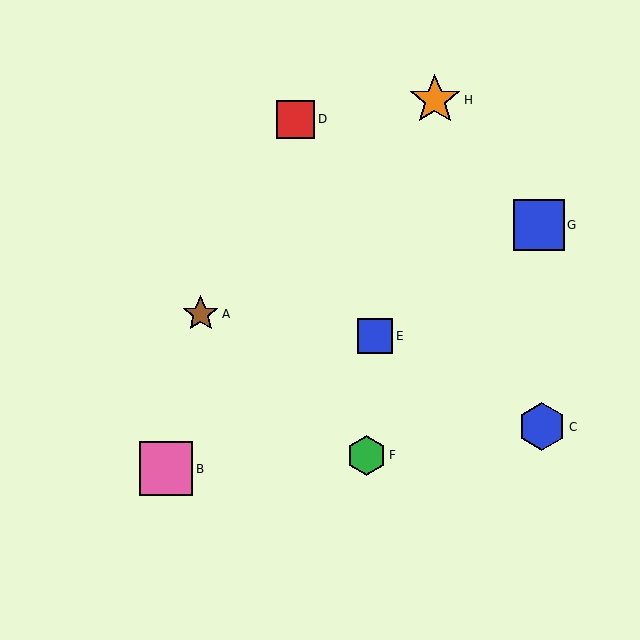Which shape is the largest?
The pink square (labeled B) is the largest.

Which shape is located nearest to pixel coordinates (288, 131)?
The red square (labeled D) at (296, 119) is nearest to that location.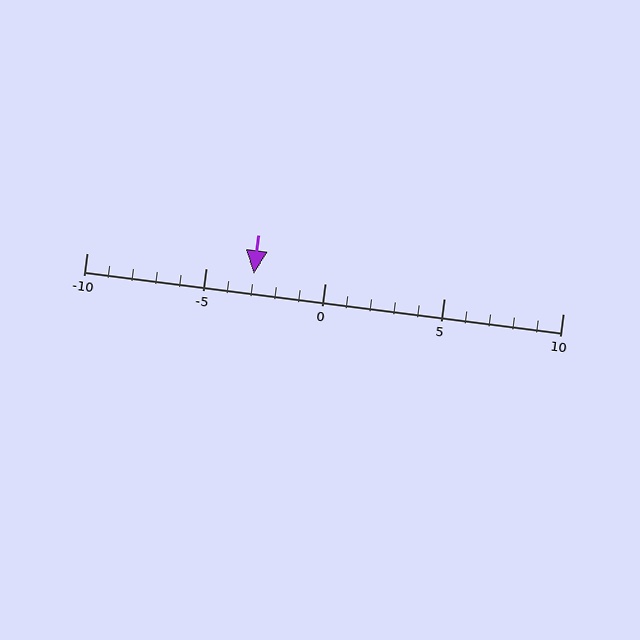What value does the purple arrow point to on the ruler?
The purple arrow points to approximately -3.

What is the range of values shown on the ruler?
The ruler shows values from -10 to 10.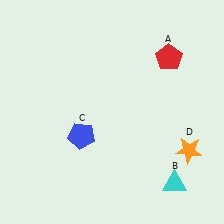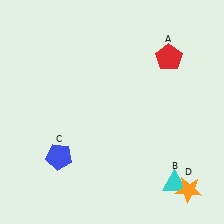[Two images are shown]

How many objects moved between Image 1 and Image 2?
2 objects moved between the two images.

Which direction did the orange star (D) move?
The orange star (D) moved down.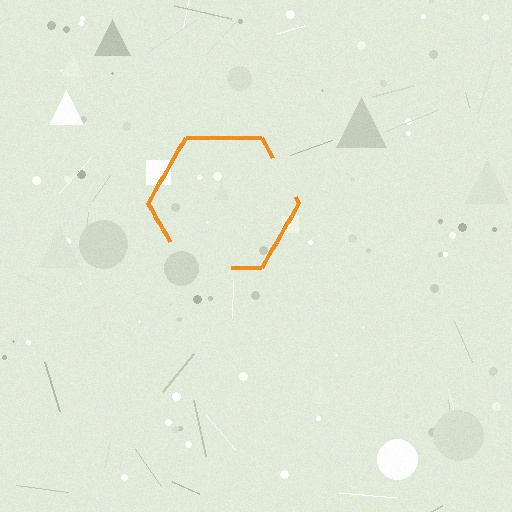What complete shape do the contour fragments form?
The contour fragments form a hexagon.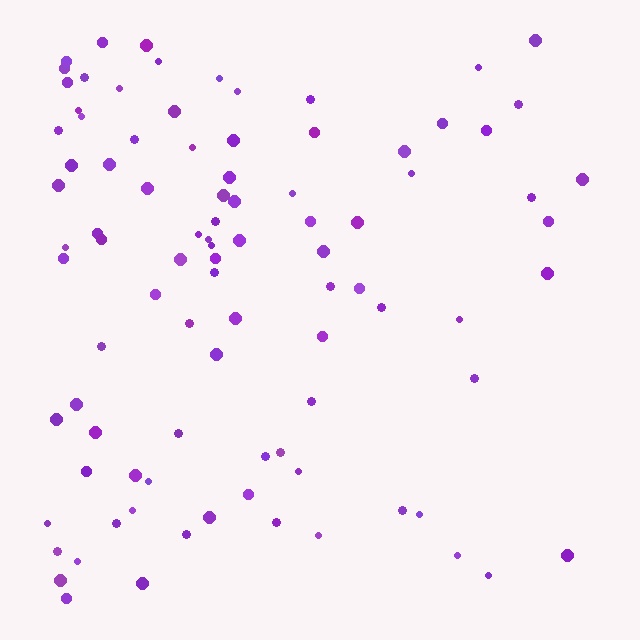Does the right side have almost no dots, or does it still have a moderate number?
Still a moderate number, just noticeably fewer than the left.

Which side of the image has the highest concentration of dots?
The left.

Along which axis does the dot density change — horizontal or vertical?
Horizontal.